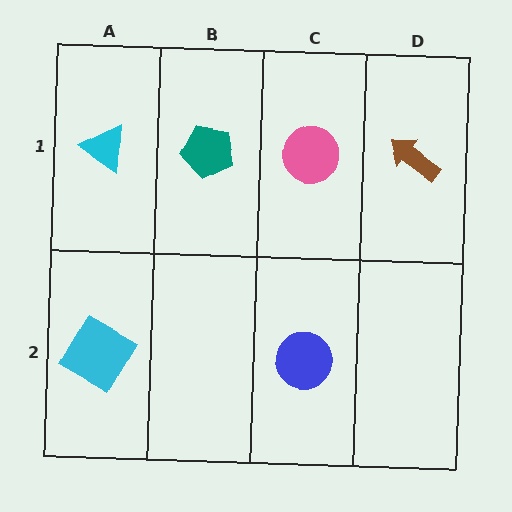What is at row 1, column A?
A cyan triangle.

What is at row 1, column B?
A teal pentagon.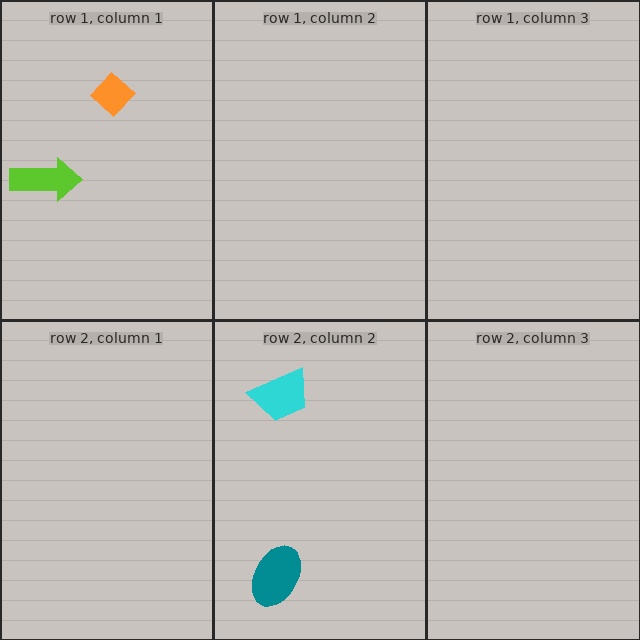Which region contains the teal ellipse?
The row 2, column 2 region.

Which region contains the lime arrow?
The row 1, column 1 region.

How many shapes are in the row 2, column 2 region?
2.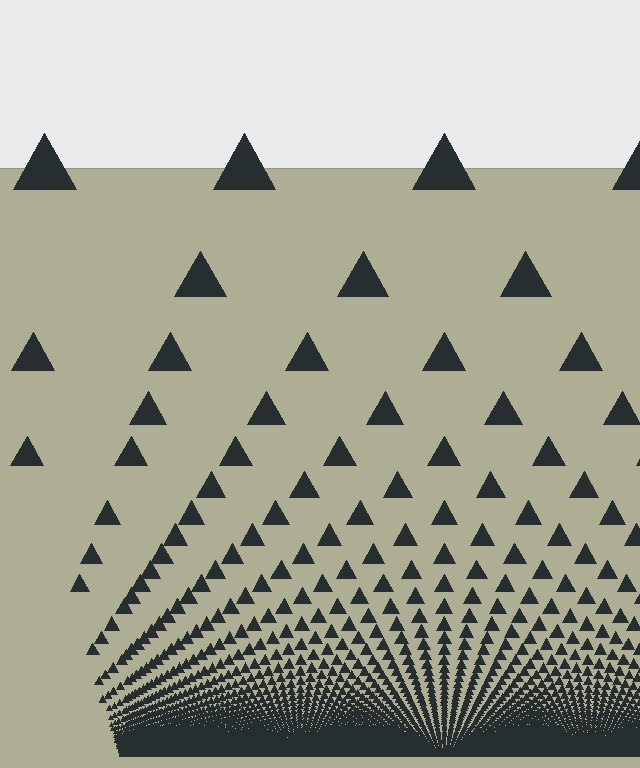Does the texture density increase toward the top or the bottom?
Density increases toward the bottom.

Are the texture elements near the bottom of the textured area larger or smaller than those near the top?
Smaller. The gradient is inverted — elements near the bottom are smaller and denser.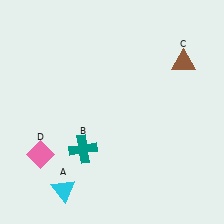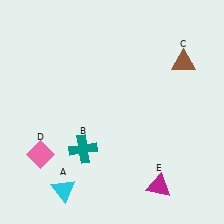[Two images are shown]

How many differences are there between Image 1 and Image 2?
There is 1 difference between the two images.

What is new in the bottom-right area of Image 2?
A magenta triangle (E) was added in the bottom-right area of Image 2.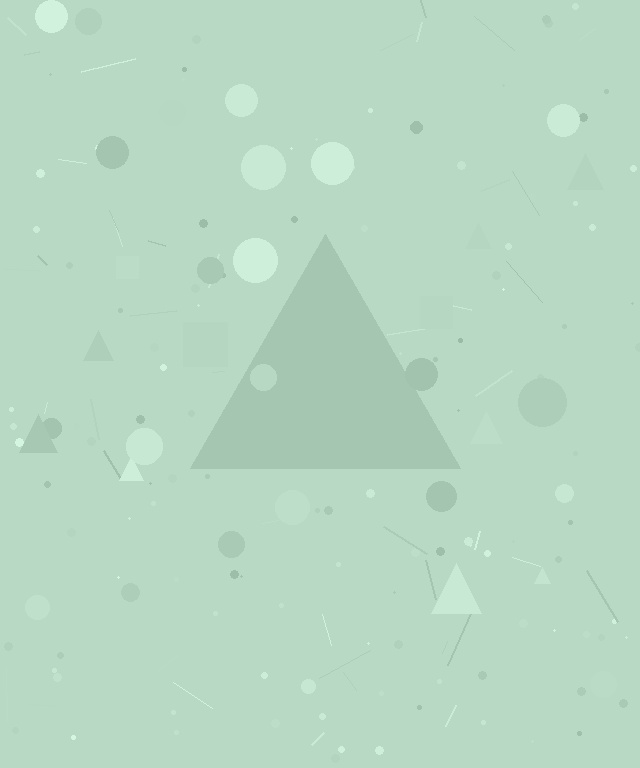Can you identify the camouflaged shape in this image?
The camouflaged shape is a triangle.